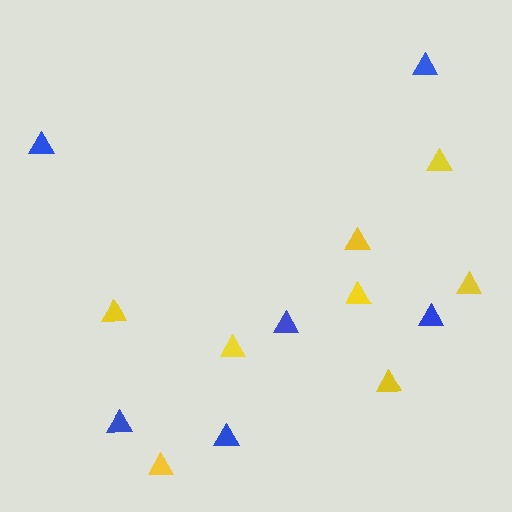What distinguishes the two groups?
There are 2 groups: one group of blue triangles (6) and one group of yellow triangles (8).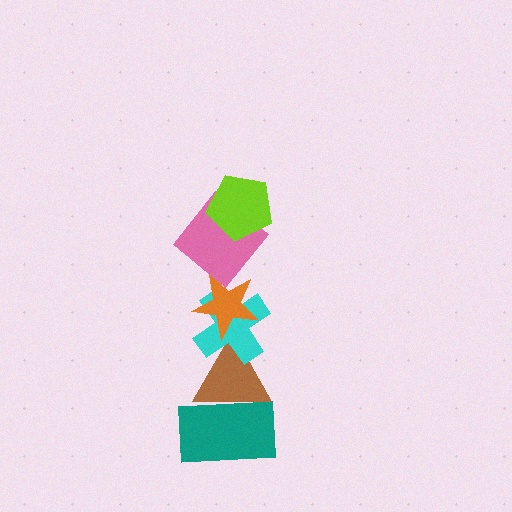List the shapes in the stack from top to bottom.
From top to bottom: the lime pentagon, the pink diamond, the orange star, the cyan cross, the brown triangle, the teal rectangle.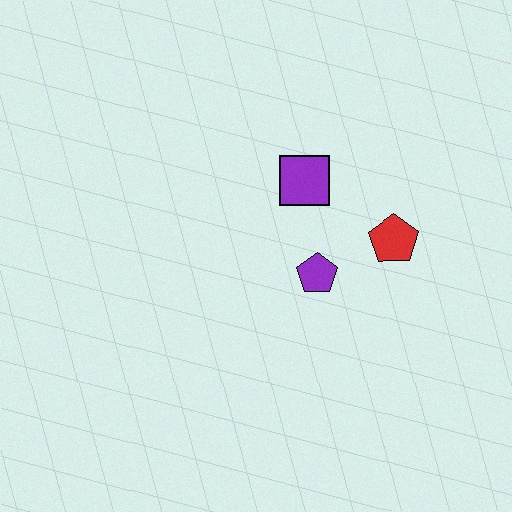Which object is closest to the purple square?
The purple pentagon is closest to the purple square.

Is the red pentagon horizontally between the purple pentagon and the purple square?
No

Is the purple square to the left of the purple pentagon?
Yes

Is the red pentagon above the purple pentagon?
Yes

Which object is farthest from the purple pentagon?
The purple square is farthest from the purple pentagon.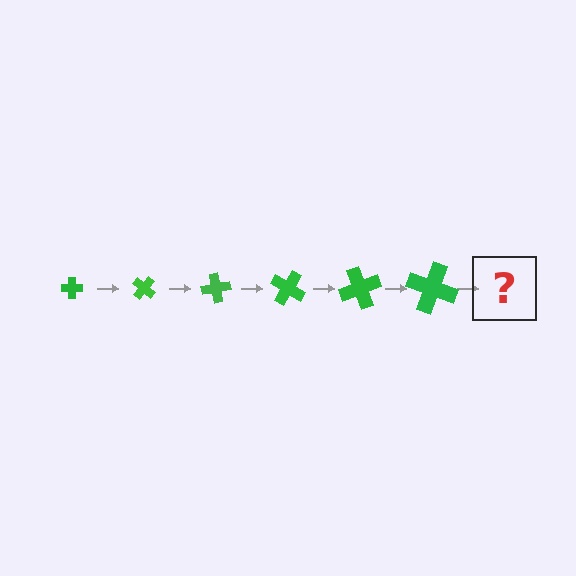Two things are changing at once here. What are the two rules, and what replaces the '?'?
The two rules are that the cross grows larger each step and it rotates 40 degrees each step. The '?' should be a cross, larger than the previous one and rotated 240 degrees from the start.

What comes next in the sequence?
The next element should be a cross, larger than the previous one and rotated 240 degrees from the start.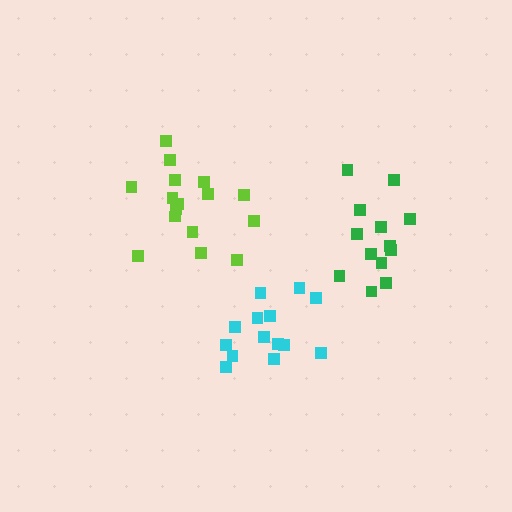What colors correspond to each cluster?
The clusters are colored: cyan, green, lime.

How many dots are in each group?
Group 1: 14 dots, Group 2: 13 dots, Group 3: 16 dots (43 total).